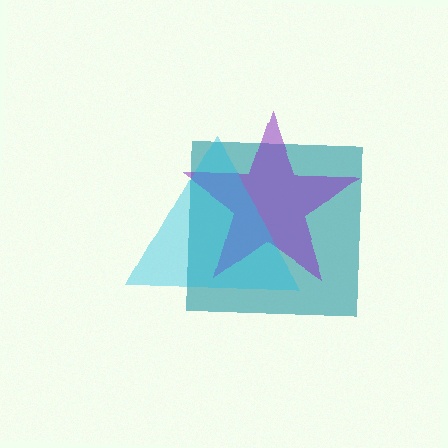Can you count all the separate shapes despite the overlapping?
Yes, there are 3 separate shapes.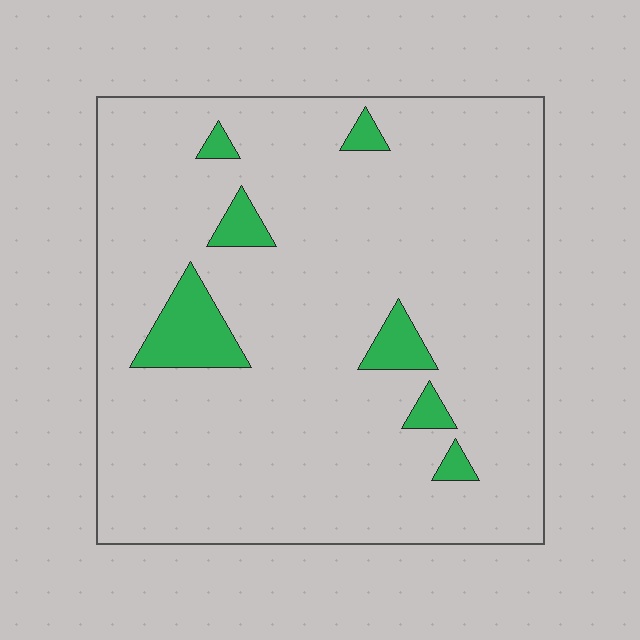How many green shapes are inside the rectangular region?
7.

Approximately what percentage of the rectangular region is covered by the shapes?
Approximately 10%.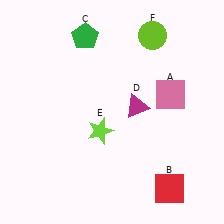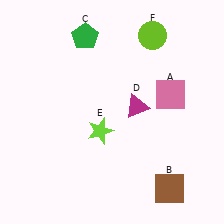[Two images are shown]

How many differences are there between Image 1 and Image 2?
There is 1 difference between the two images.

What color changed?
The square (B) changed from red in Image 1 to brown in Image 2.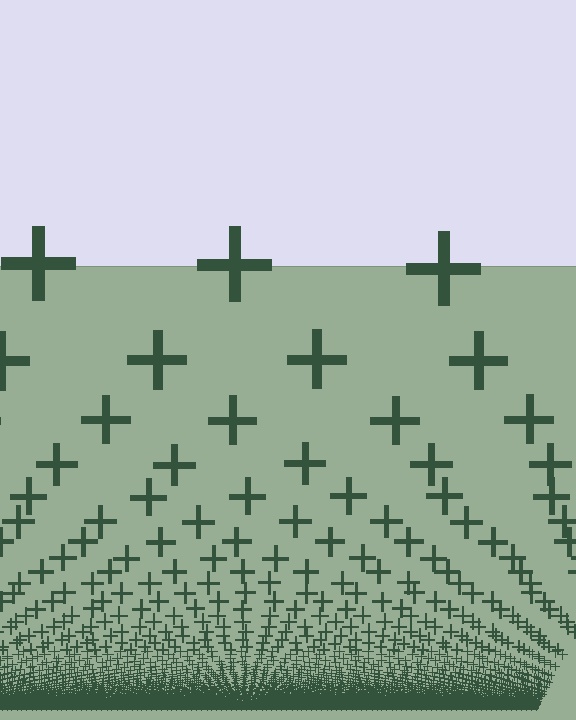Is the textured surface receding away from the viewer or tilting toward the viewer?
The surface appears to tilt toward the viewer. Texture elements get larger and sparser toward the top.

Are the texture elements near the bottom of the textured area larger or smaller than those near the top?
Smaller. The gradient is inverted — elements near the bottom are smaller and denser.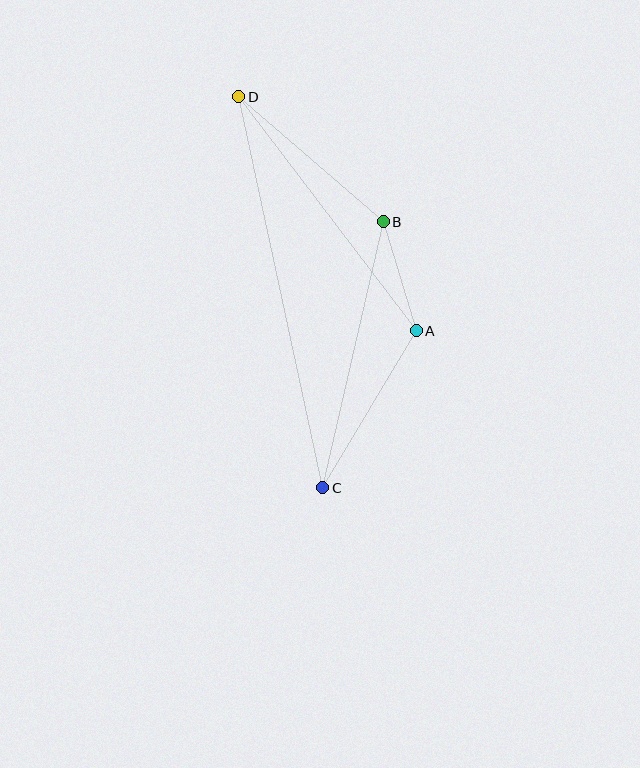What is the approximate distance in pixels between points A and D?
The distance between A and D is approximately 294 pixels.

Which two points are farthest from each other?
Points C and D are farthest from each other.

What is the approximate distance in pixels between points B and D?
The distance between B and D is approximately 191 pixels.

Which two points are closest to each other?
Points A and B are closest to each other.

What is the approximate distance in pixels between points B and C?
The distance between B and C is approximately 273 pixels.